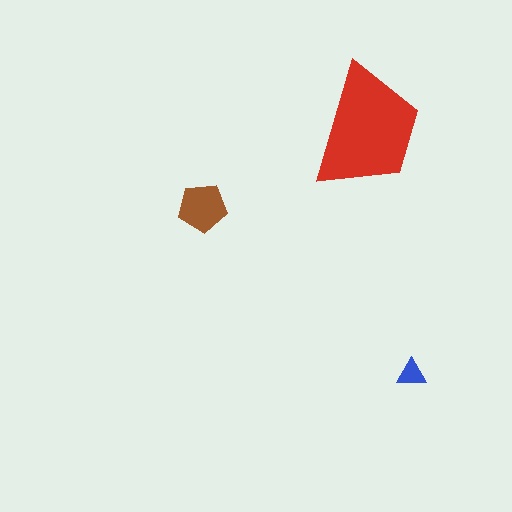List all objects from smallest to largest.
The blue triangle, the brown pentagon, the red trapezoid.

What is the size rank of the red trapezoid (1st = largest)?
1st.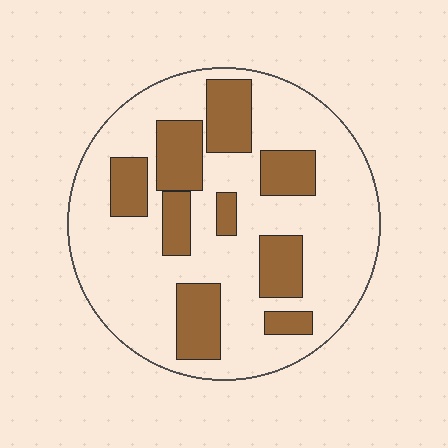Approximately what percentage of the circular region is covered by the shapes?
Approximately 30%.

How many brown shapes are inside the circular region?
9.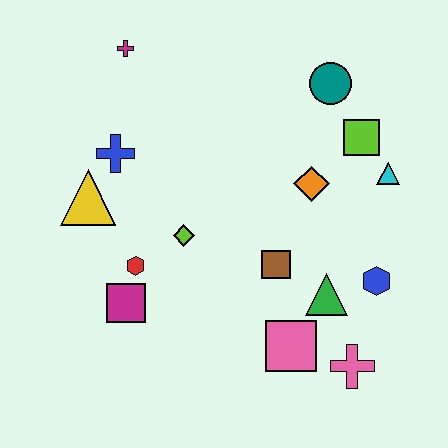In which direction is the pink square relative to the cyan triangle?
The pink square is below the cyan triangle.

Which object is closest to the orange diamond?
The lime square is closest to the orange diamond.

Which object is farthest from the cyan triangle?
The yellow triangle is farthest from the cyan triangle.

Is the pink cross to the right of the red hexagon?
Yes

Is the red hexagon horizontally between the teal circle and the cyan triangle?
No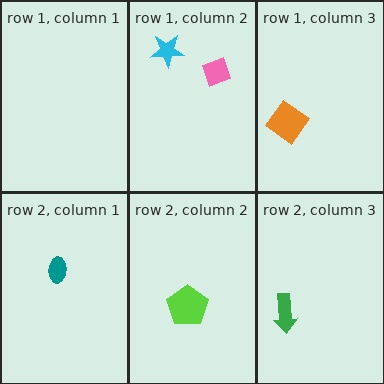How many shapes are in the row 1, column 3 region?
1.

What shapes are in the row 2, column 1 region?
The teal ellipse.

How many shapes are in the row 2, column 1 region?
1.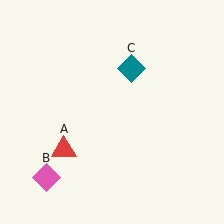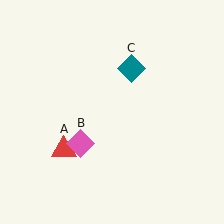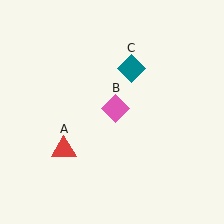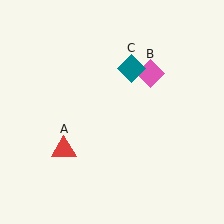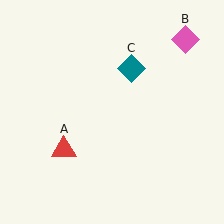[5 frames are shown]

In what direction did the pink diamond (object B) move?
The pink diamond (object B) moved up and to the right.